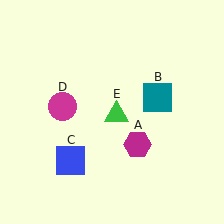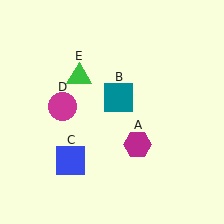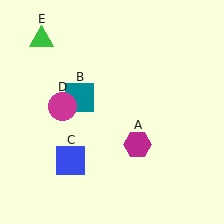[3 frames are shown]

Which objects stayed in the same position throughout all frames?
Magenta hexagon (object A) and blue square (object C) and magenta circle (object D) remained stationary.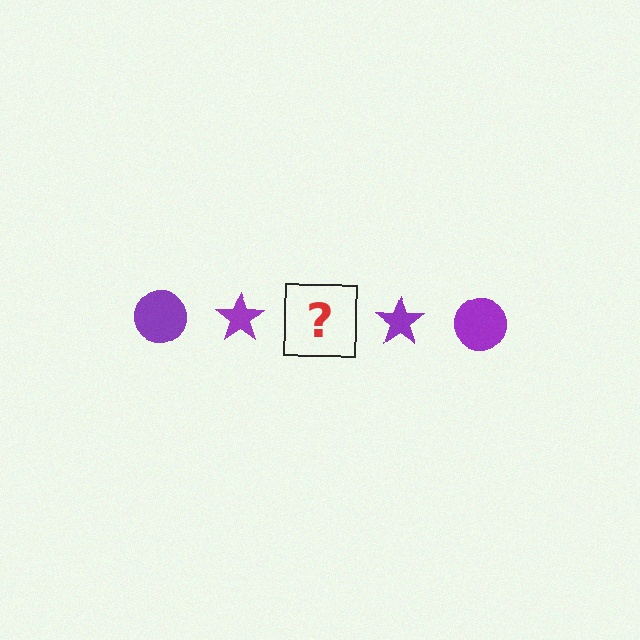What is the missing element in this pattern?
The missing element is a purple circle.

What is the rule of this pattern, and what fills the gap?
The rule is that the pattern cycles through circle, star shapes in purple. The gap should be filled with a purple circle.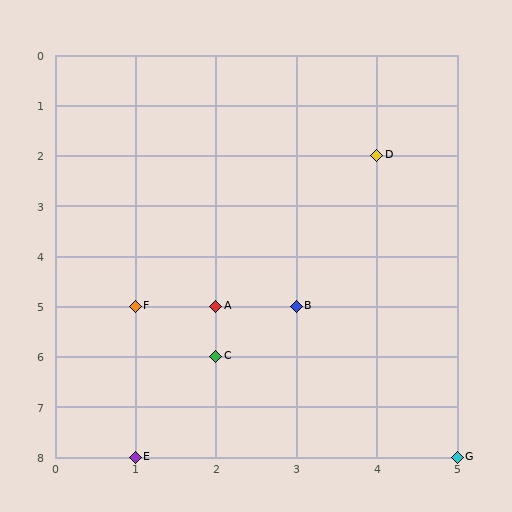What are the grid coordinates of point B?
Point B is at grid coordinates (3, 5).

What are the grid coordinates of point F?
Point F is at grid coordinates (1, 5).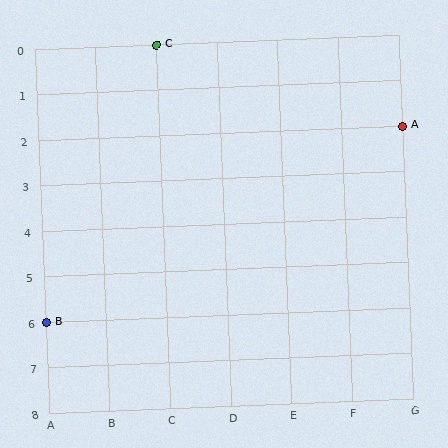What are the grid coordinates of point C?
Point C is at grid coordinates (C, 0).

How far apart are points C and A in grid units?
Points C and A are 4 columns and 2 rows apart (about 4.5 grid units diagonally).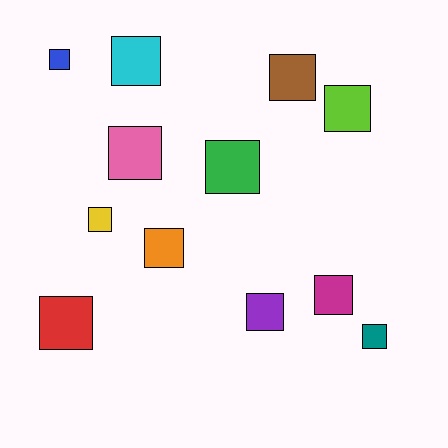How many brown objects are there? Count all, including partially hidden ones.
There is 1 brown object.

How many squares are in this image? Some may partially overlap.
There are 12 squares.